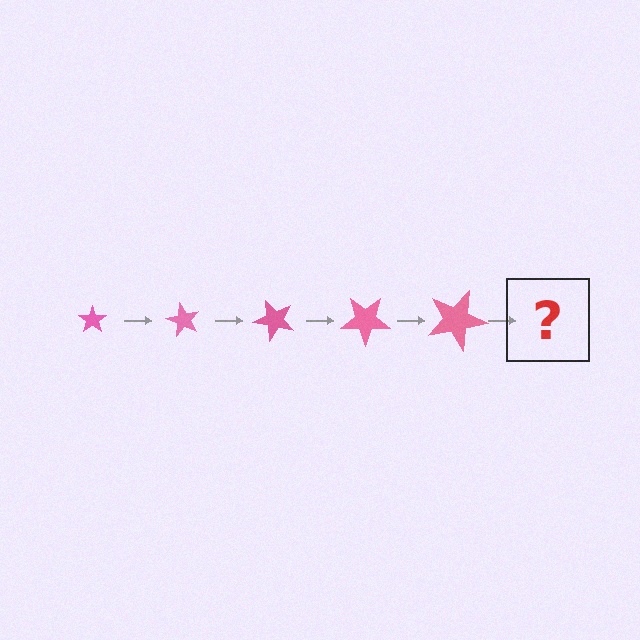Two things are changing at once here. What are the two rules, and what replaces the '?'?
The two rules are that the star grows larger each step and it rotates 60 degrees each step. The '?' should be a star, larger than the previous one and rotated 300 degrees from the start.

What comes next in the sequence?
The next element should be a star, larger than the previous one and rotated 300 degrees from the start.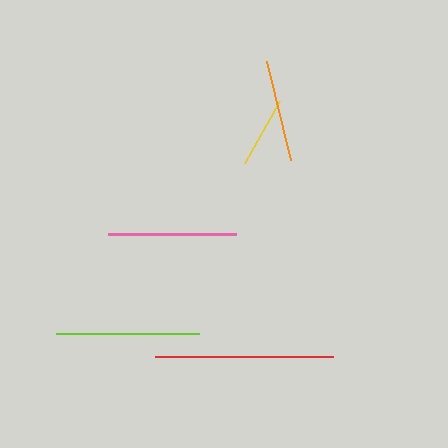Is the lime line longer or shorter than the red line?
The red line is longer than the lime line.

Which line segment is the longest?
The red line is the longest at approximately 178 pixels.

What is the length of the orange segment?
The orange segment is approximately 102 pixels long.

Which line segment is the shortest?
The yellow line is the shortest at approximately 71 pixels.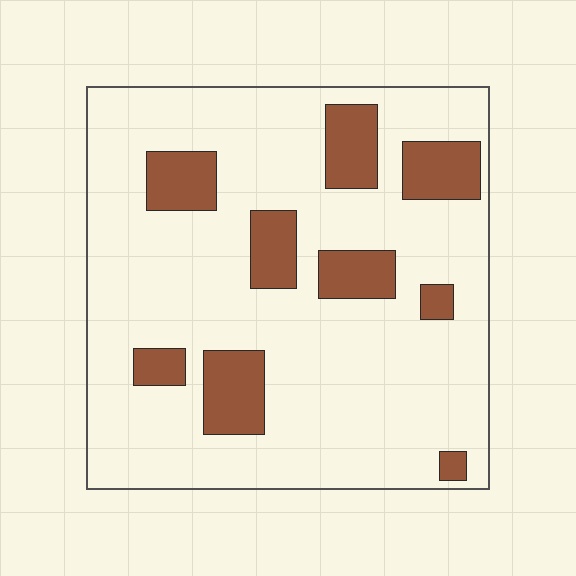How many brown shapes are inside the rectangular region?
9.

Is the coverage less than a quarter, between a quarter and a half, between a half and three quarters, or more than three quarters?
Less than a quarter.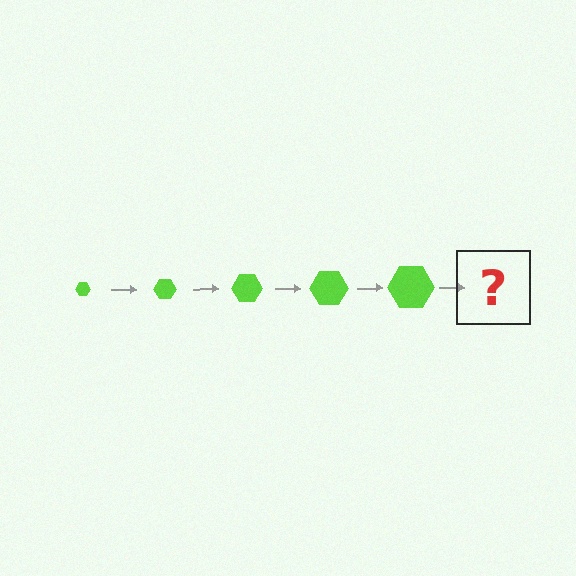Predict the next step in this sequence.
The next step is a lime hexagon, larger than the previous one.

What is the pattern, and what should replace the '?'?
The pattern is that the hexagon gets progressively larger each step. The '?' should be a lime hexagon, larger than the previous one.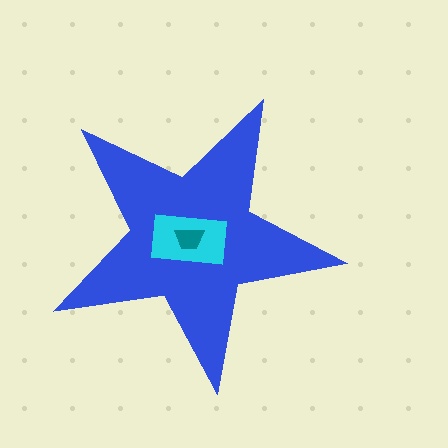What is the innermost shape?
The teal trapezoid.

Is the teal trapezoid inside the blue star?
Yes.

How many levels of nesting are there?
3.